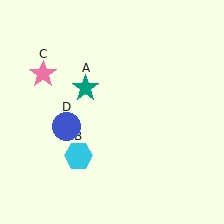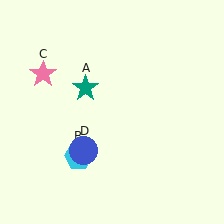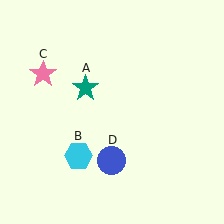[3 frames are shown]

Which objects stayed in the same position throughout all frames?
Teal star (object A) and cyan hexagon (object B) and pink star (object C) remained stationary.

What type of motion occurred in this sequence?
The blue circle (object D) rotated counterclockwise around the center of the scene.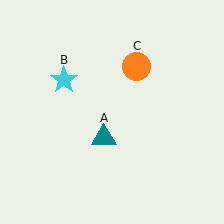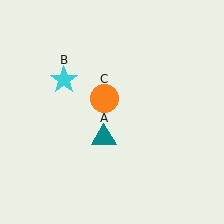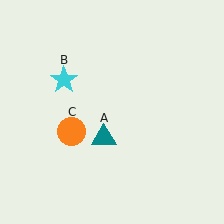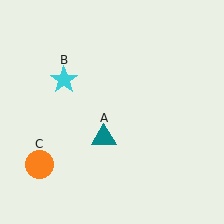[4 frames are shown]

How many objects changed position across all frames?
1 object changed position: orange circle (object C).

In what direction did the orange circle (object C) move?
The orange circle (object C) moved down and to the left.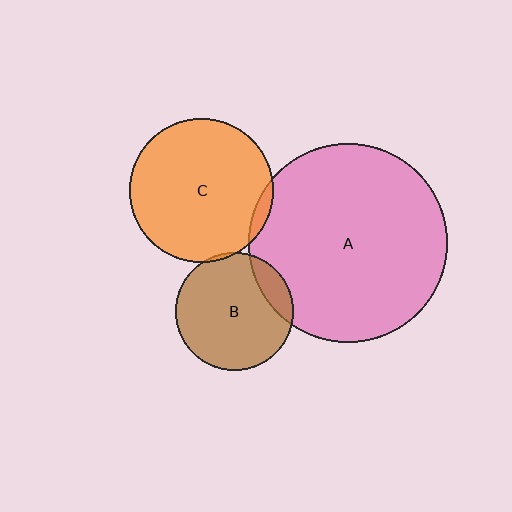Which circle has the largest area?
Circle A (pink).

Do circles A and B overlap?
Yes.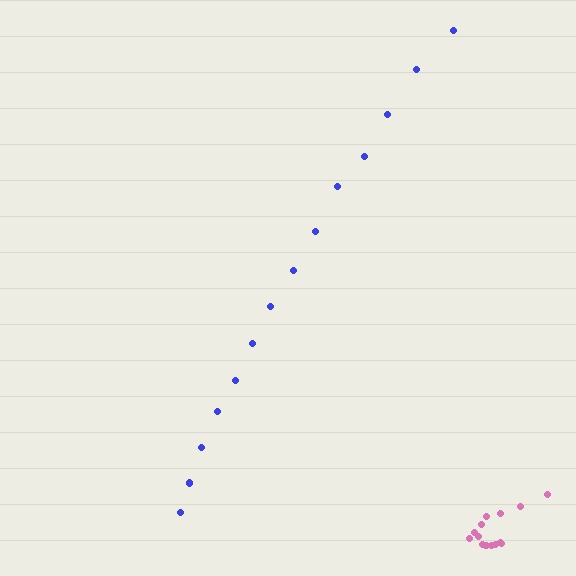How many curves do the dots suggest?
There are 2 distinct paths.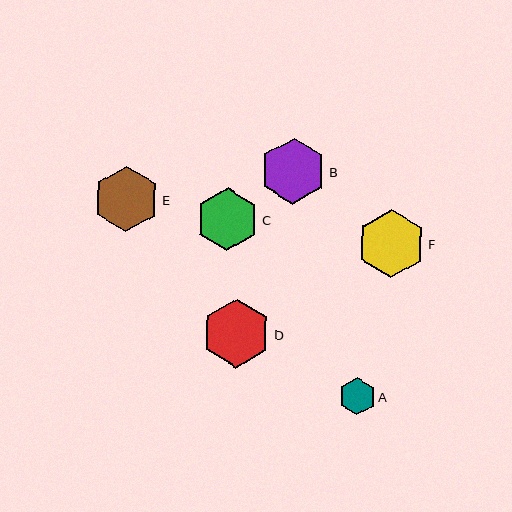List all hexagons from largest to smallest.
From largest to smallest: D, F, B, E, C, A.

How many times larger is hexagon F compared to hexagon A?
Hexagon F is approximately 1.9 times the size of hexagon A.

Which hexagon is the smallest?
Hexagon A is the smallest with a size of approximately 36 pixels.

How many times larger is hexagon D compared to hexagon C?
Hexagon D is approximately 1.1 times the size of hexagon C.